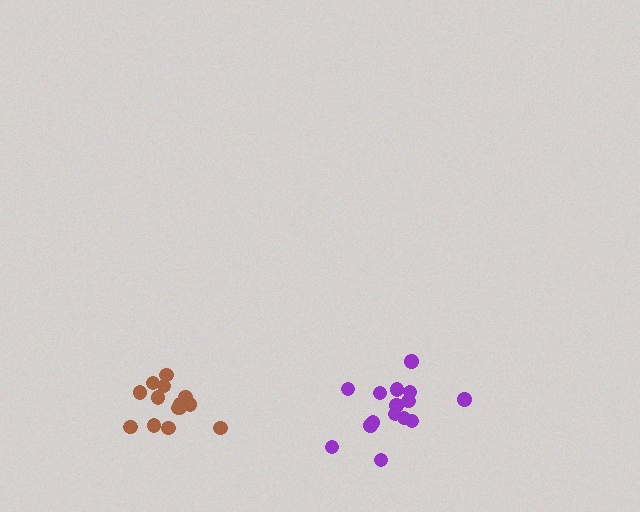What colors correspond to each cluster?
The clusters are colored: brown, purple.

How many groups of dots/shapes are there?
There are 2 groups.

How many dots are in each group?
Group 1: 14 dots, Group 2: 15 dots (29 total).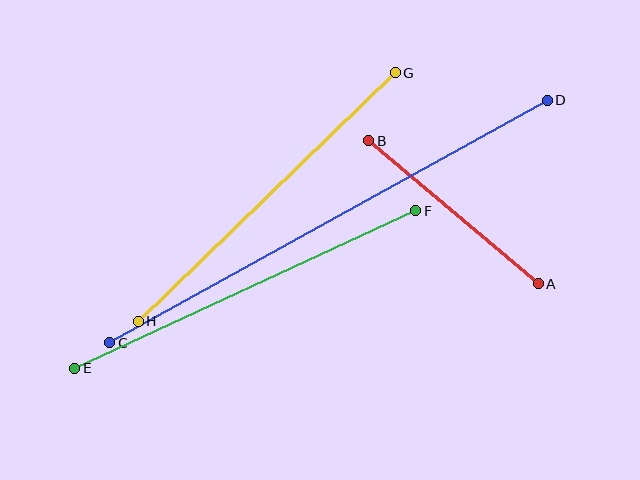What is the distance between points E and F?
The distance is approximately 376 pixels.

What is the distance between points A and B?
The distance is approximately 222 pixels.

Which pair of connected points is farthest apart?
Points C and D are farthest apart.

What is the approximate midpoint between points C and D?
The midpoint is at approximately (329, 222) pixels.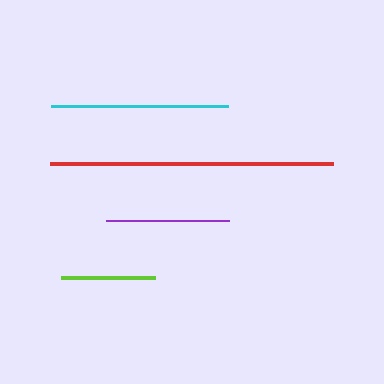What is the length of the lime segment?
The lime segment is approximately 94 pixels long.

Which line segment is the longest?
The red line is the longest at approximately 283 pixels.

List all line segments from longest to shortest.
From longest to shortest: red, cyan, purple, lime.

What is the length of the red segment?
The red segment is approximately 283 pixels long.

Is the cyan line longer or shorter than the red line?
The red line is longer than the cyan line.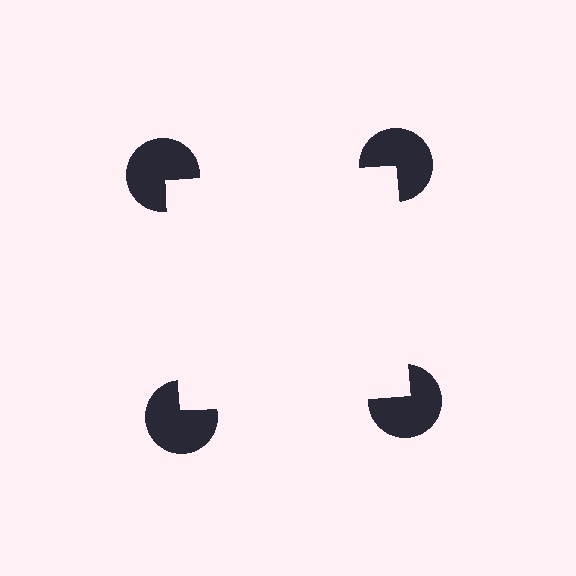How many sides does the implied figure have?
4 sides.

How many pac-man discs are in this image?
There are 4 — one at each vertex of the illusory square.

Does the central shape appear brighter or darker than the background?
It typically appears slightly brighter than the background, even though no actual brightness change is drawn.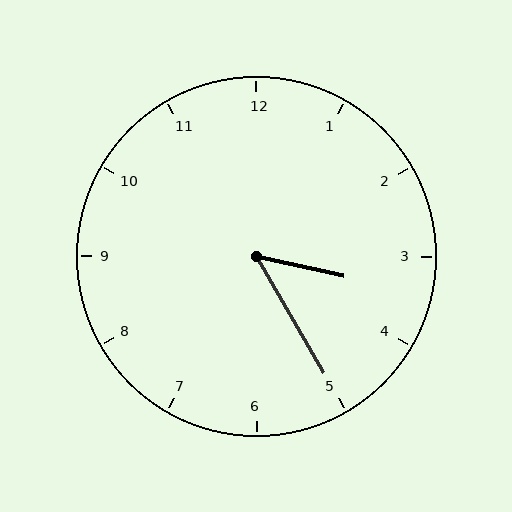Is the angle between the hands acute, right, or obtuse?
It is acute.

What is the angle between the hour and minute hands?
Approximately 48 degrees.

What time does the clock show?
3:25.